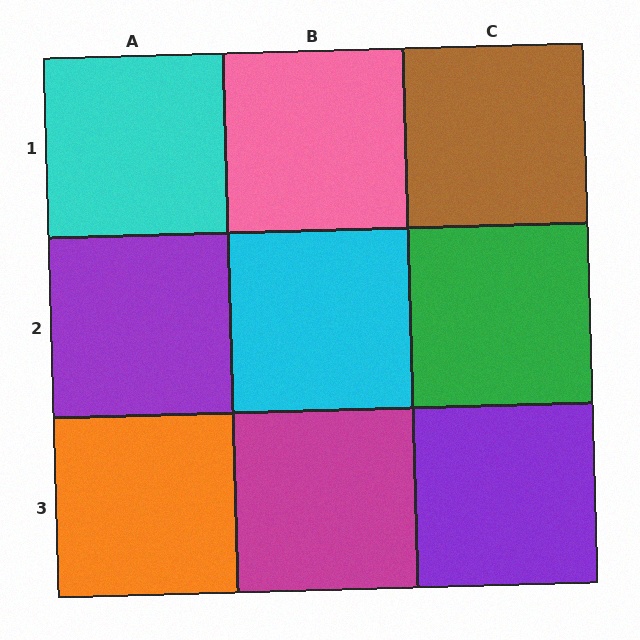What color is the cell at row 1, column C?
Brown.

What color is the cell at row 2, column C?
Green.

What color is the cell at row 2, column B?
Cyan.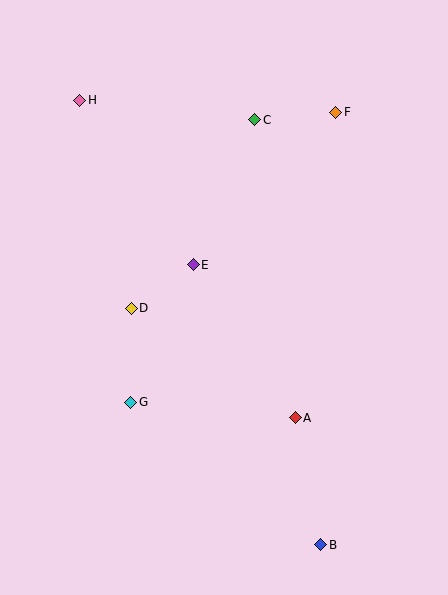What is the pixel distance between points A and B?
The distance between A and B is 130 pixels.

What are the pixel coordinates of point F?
Point F is at (336, 112).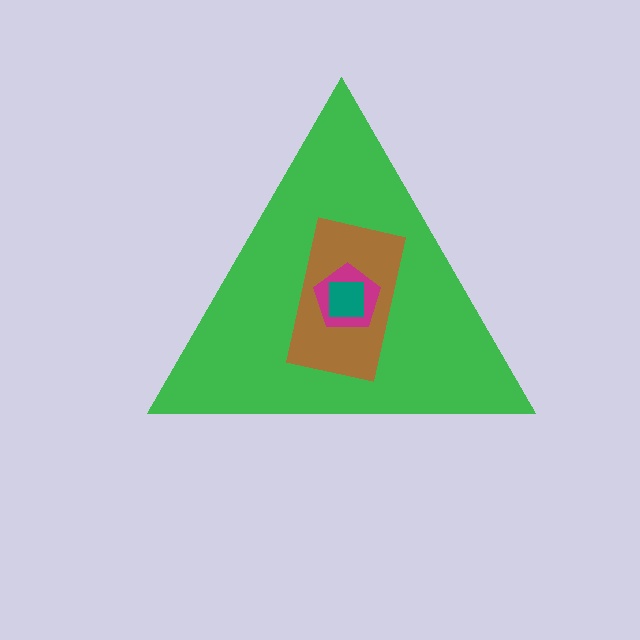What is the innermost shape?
The teal square.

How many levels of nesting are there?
4.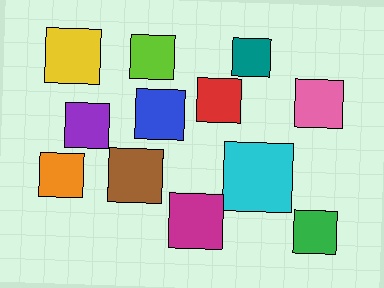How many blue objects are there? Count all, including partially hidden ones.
There is 1 blue object.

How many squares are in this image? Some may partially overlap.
There are 12 squares.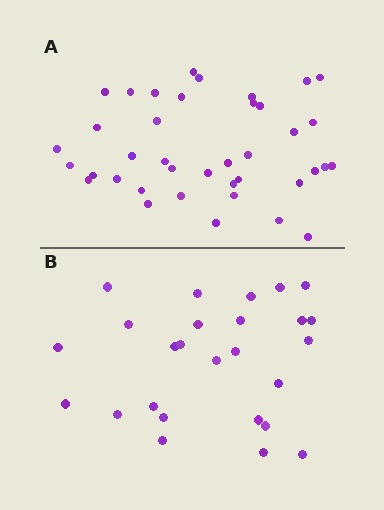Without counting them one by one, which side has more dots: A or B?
Region A (the top region) has more dots.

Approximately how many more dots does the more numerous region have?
Region A has approximately 15 more dots than region B.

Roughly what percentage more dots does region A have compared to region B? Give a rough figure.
About 50% more.